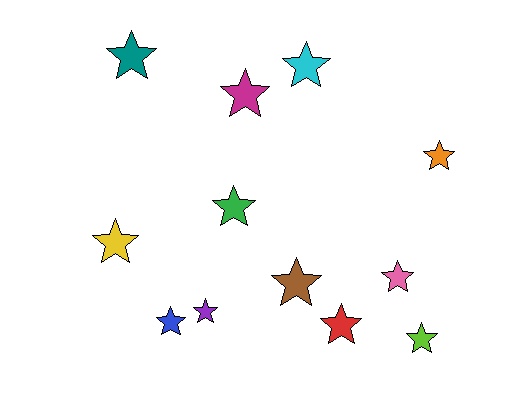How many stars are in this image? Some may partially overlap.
There are 12 stars.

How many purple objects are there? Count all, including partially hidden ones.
There is 1 purple object.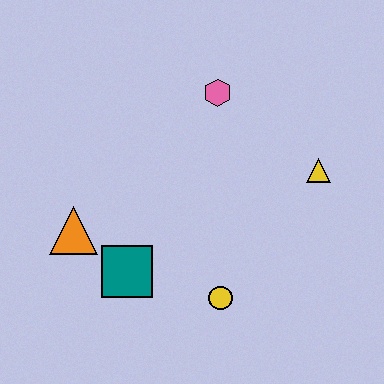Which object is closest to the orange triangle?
The teal square is closest to the orange triangle.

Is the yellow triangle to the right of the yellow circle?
Yes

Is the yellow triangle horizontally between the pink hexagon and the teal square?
No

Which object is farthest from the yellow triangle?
The orange triangle is farthest from the yellow triangle.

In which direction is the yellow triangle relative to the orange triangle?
The yellow triangle is to the right of the orange triangle.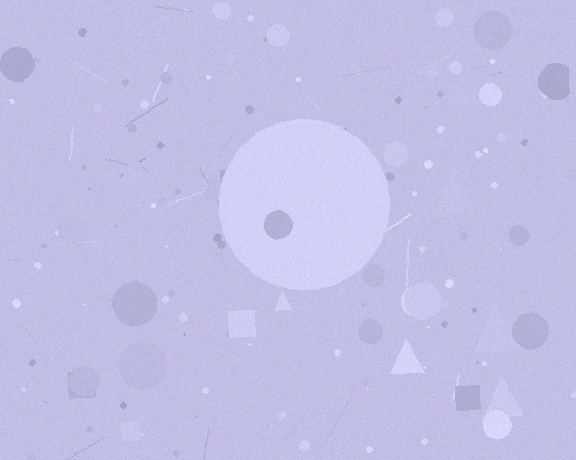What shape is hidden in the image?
A circle is hidden in the image.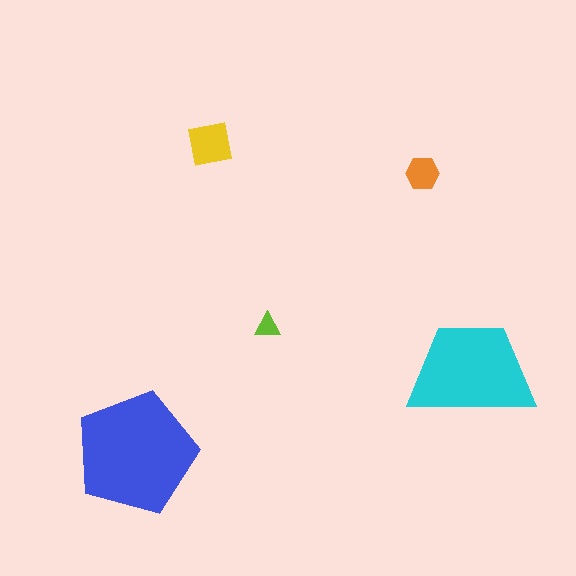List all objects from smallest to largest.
The lime triangle, the orange hexagon, the yellow square, the cyan trapezoid, the blue pentagon.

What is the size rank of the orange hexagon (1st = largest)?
4th.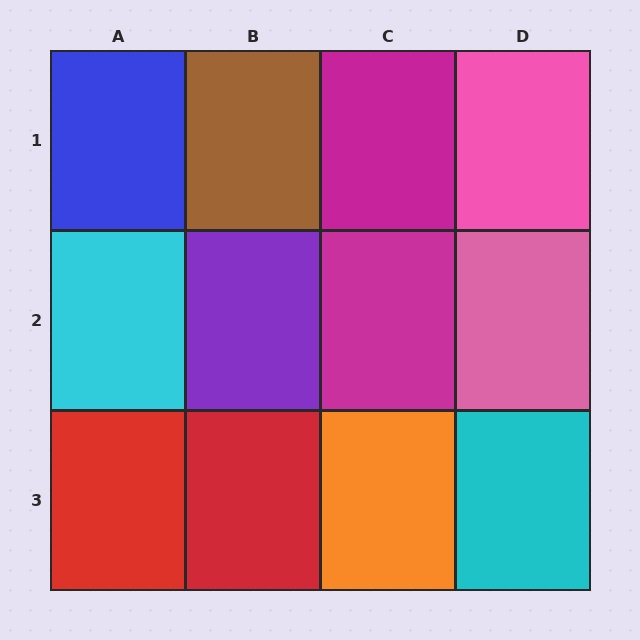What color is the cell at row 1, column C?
Magenta.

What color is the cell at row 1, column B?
Brown.